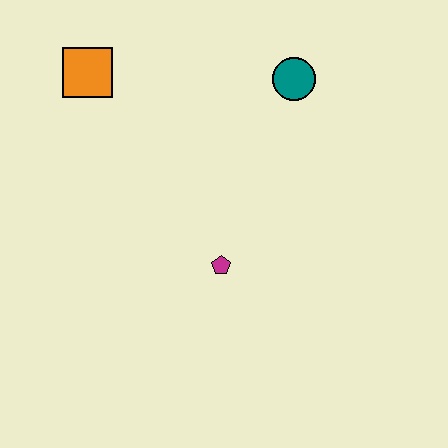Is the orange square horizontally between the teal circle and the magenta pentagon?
No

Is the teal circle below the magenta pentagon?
No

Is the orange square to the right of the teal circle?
No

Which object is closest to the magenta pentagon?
The teal circle is closest to the magenta pentagon.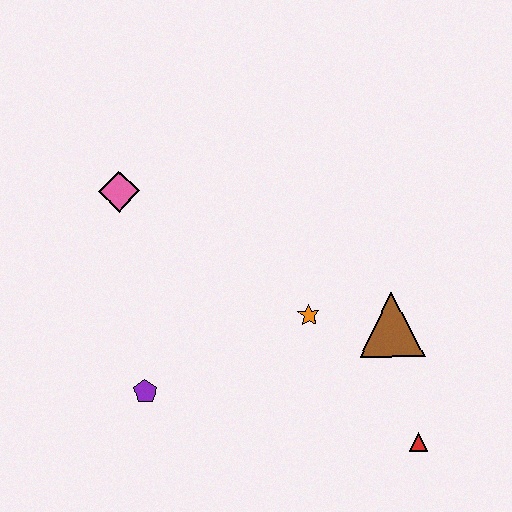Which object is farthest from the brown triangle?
The pink diamond is farthest from the brown triangle.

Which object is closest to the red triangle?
The brown triangle is closest to the red triangle.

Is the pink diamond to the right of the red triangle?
No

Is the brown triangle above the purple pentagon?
Yes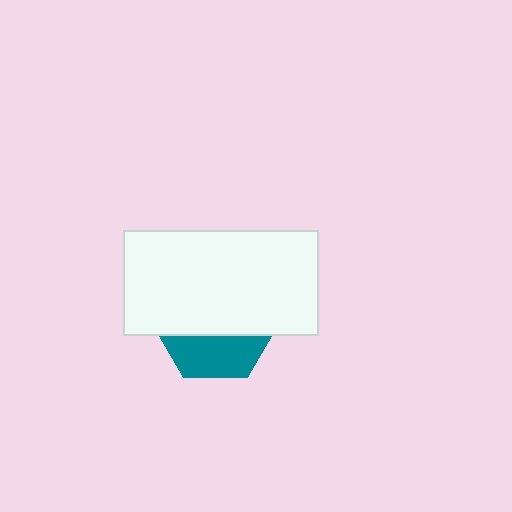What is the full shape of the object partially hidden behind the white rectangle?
The partially hidden object is a teal hexagon.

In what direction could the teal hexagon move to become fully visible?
The teal hexagon could move down. That would shift it out from behind the white rectangle entirely.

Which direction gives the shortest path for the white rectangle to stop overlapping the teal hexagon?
Moving up gives the shortest separation.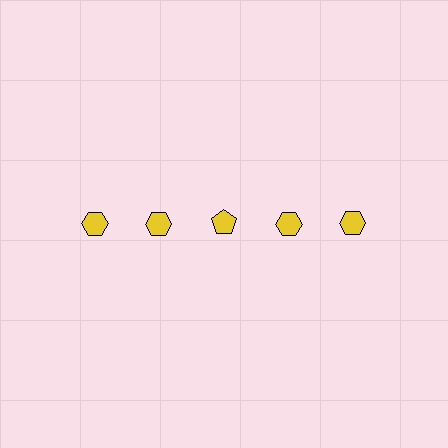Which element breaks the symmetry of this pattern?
The yellow pentagon in the top row, center column breaks the symmetry. All other shapes are yellow hexagons.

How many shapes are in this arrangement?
There are 5 shapes arranged in a grid pattern.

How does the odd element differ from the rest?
It has a different shape: pentagon instead of hexagon.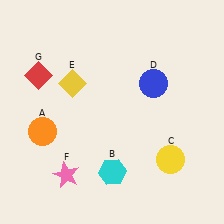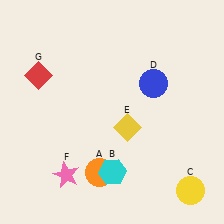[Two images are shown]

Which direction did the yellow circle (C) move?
The yellow circle (C) moved down.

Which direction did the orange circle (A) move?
The orange circle (A) moved right.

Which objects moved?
The objects that moved are: the orange circle (A), the yellow circle (C), the yellow diamond (E).